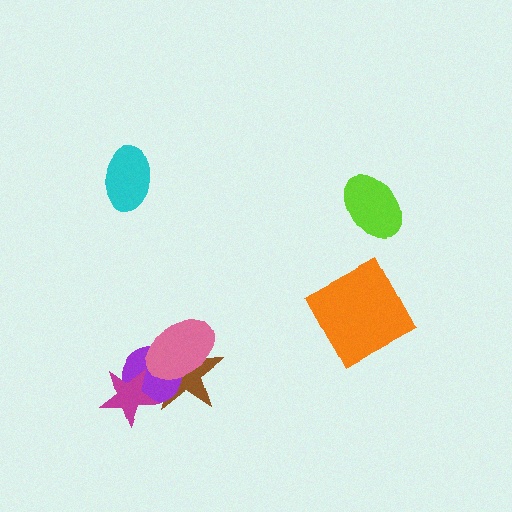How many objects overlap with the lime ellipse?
0 objects overlap with the lime ellipse.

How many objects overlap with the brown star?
3 objects overlap with the brown star.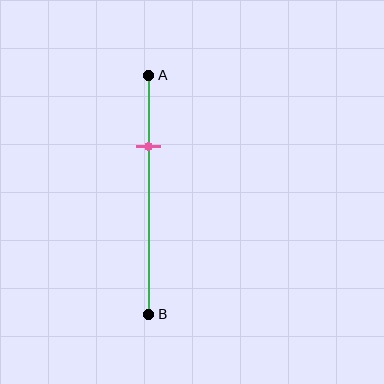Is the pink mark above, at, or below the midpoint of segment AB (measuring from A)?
The pink mark is above the midpoint of segment AB.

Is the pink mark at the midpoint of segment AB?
No, the mark is at about 30% from A, not at the 50% midpoint.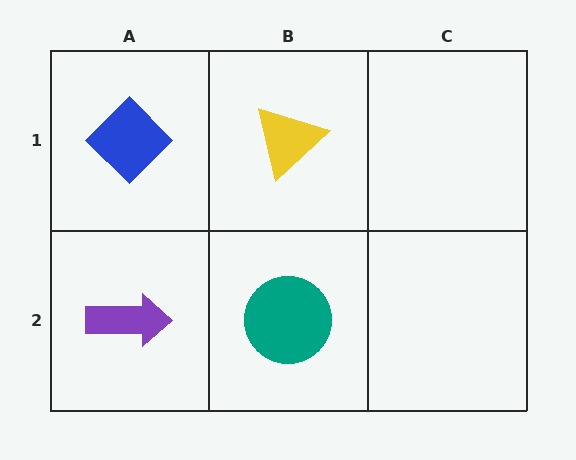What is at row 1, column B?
A yellow triangle.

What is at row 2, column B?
A teal circle.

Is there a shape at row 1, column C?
No, that cell is empty.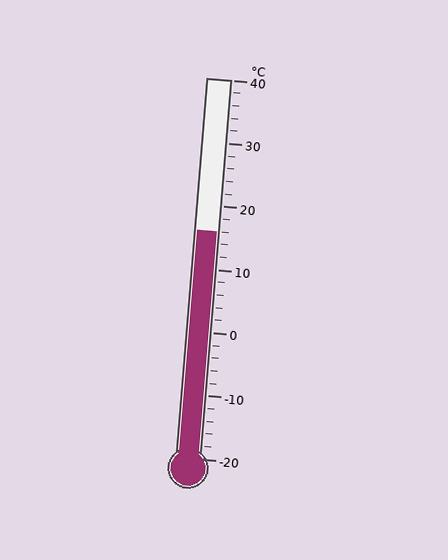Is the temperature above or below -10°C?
The temperature is above -10°C.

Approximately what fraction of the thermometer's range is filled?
The thermometer is filled to approximately 60% of its range.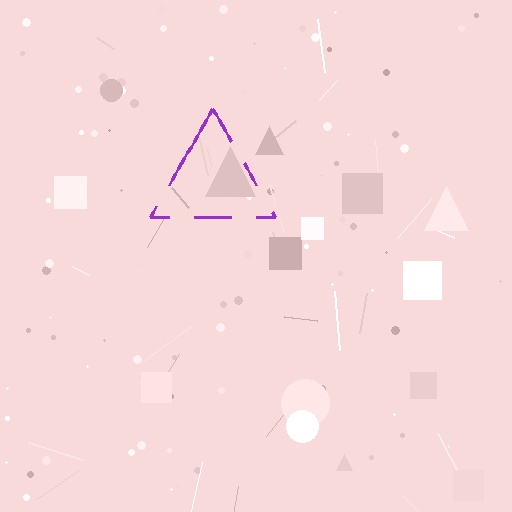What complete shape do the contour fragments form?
The contour fragments form a triangle.